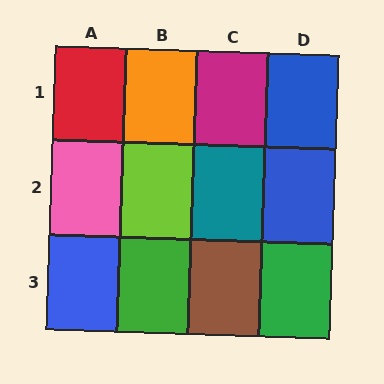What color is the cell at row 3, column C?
Brown.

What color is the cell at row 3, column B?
Green.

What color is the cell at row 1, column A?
Red.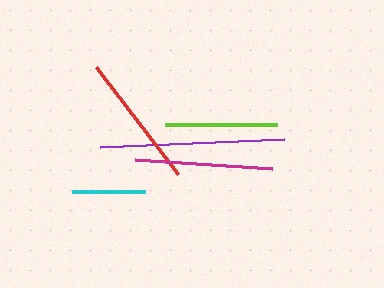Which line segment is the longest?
The purple line is the longest at approximately 184 pixels.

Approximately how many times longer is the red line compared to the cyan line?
The red line is approximately 1.9 times the length of the cyan line.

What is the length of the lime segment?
The lime segment is approximately 112 pixels long.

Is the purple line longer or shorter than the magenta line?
The purple line is longer than the magenta line.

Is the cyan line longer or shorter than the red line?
The red line is longer than the cyan line.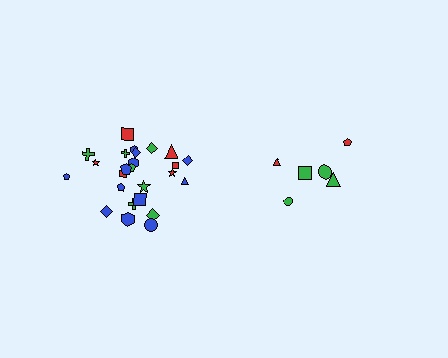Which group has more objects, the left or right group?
The left group.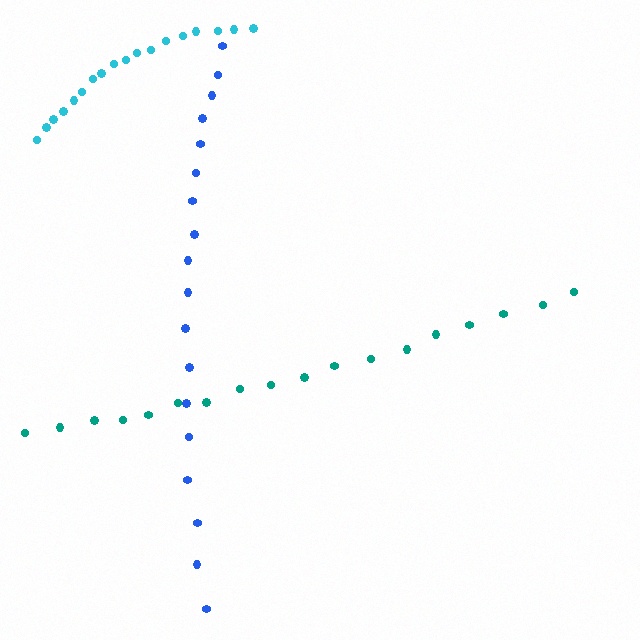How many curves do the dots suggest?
There are 3 distinct paths.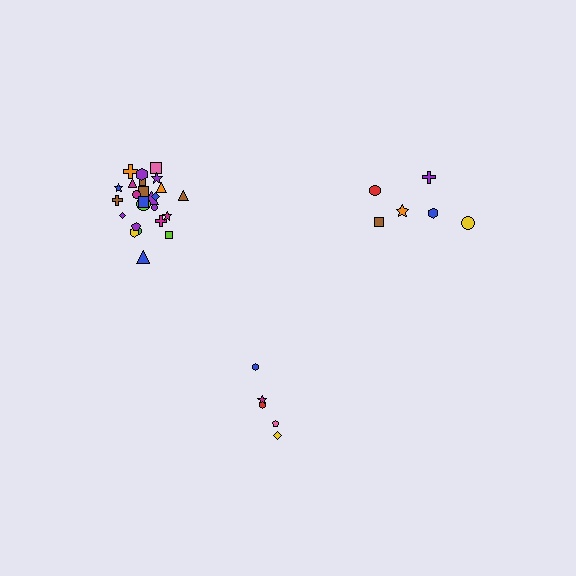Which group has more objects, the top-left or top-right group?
The top-left group.